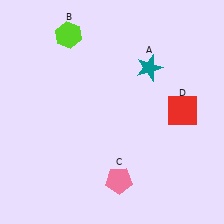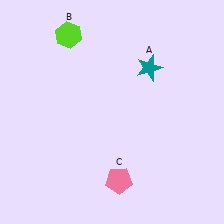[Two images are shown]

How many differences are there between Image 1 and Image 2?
There is 1 difference between the two images.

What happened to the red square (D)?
The red square (D) was removed in Image 2. It was in the top-right area of Image 1.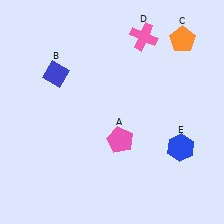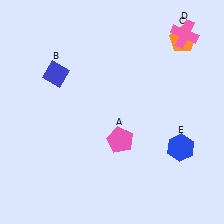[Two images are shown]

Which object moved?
The pink cross (D) moved right.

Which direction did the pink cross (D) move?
The pink cross (D) moved right.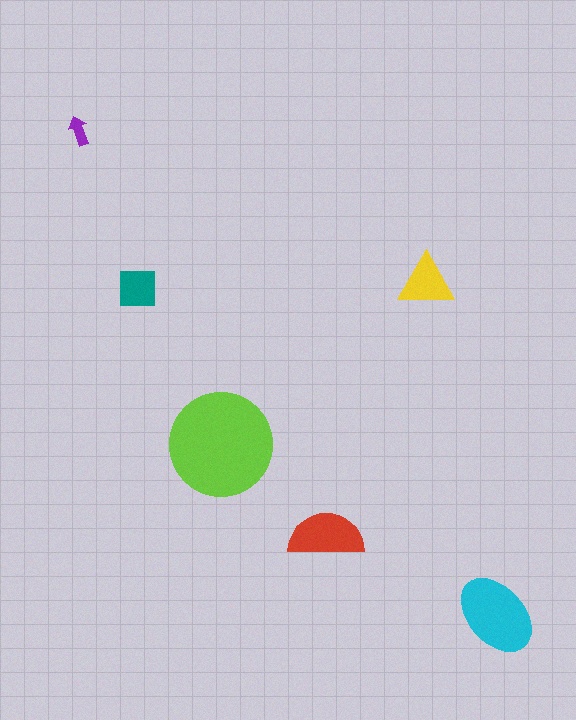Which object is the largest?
The lime circle.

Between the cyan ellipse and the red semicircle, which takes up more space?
The cyan ellipse.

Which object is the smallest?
The purple arrow.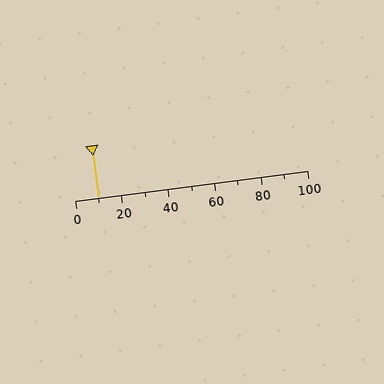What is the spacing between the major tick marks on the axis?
The major ticks are spaced 20 apart.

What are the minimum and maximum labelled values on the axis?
The axis runs from 0 to 100.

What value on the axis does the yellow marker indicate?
The marker indicates approximately 10.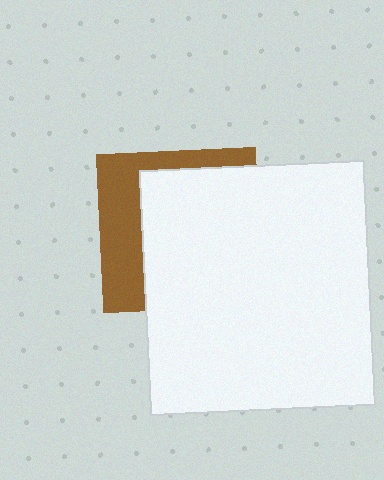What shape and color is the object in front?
The object in front is a white rectangle.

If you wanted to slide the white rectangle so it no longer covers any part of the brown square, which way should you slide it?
Slide it right — that is the most direct way to separate the two shapes.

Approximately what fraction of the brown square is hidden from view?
Roughly 65% of the brown square is hidden behind the white rectangle.